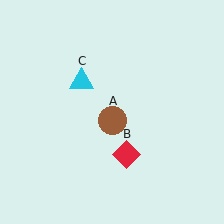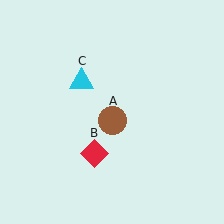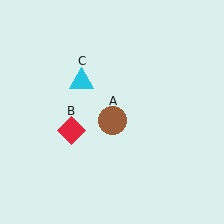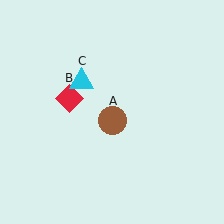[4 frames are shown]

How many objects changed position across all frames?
1 object changed position: red diamond (object B).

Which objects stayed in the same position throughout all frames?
Brown circle (object A) and cyan triangle (object C) remained stationary.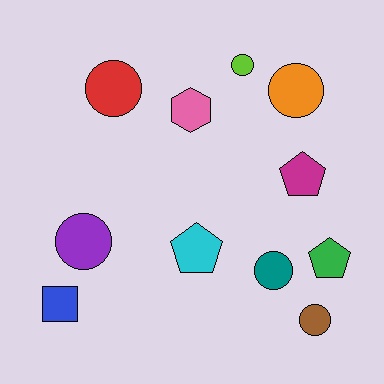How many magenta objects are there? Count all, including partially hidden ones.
There is 1 magenta object.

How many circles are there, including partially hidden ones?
There are 6 circles.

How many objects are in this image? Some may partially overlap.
There are 11 objects.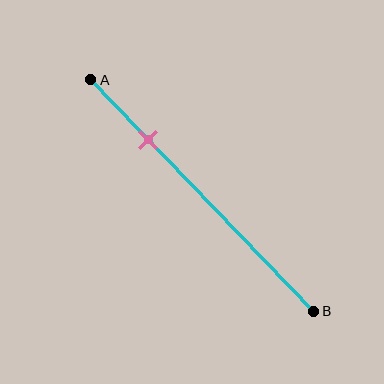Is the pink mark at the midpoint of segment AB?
No, the mark is at about 25% from A, not at the 50% midpoint.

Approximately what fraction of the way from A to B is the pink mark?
The pink mark is approximately 25% of the way from A to B.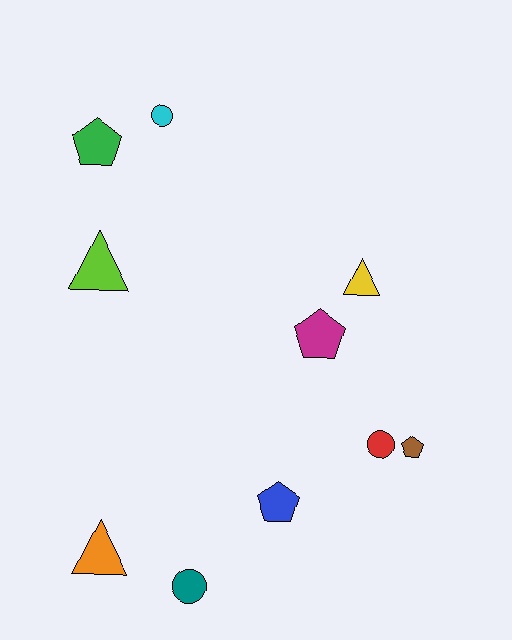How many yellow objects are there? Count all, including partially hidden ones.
There is 1 yellow object.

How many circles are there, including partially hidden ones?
There are 3 circles.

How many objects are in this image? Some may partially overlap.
There are 10 objects.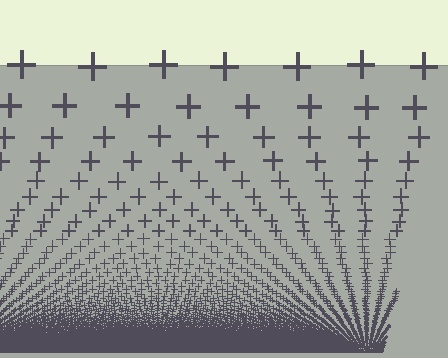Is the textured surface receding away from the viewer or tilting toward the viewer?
The surface appears to tilt toward the viewer. Texture elements get larger and sparser toward the top.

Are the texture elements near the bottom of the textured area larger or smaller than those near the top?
Smaller. The gradient is inverted — elements near the bottom are smaller and denser.